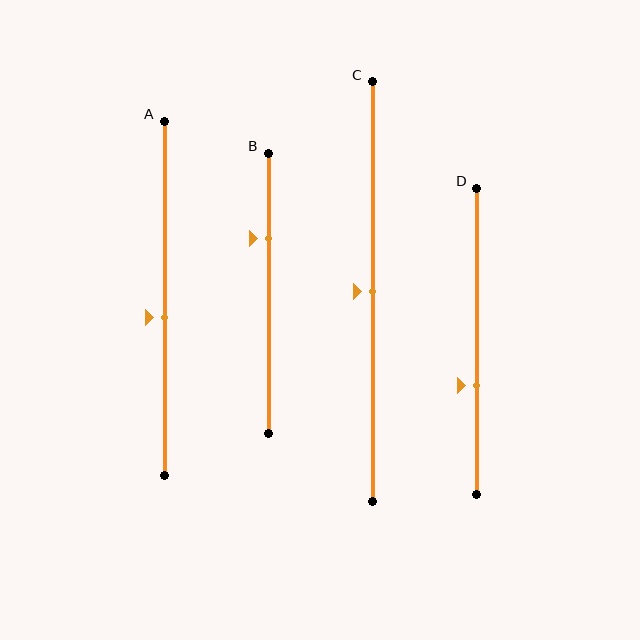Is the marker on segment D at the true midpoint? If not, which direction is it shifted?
No, the marker on segment D is shifted downward by about 14% of the segment length.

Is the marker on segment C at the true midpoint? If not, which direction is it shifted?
Yes, the marker on segment C is at the true midpoint.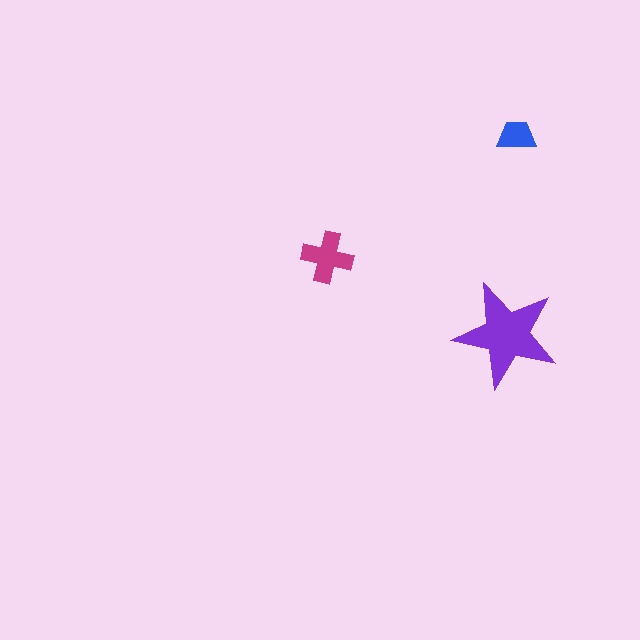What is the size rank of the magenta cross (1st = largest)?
2nd.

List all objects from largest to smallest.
The purple star, the magenta cross, the blue trapezoid.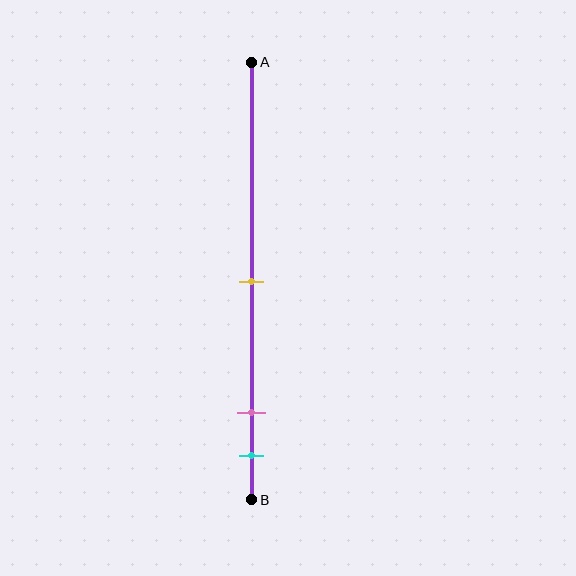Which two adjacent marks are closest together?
The pink and cyan marks are the closest adjacent pair.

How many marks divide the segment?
There are 3 marks dividing the segment.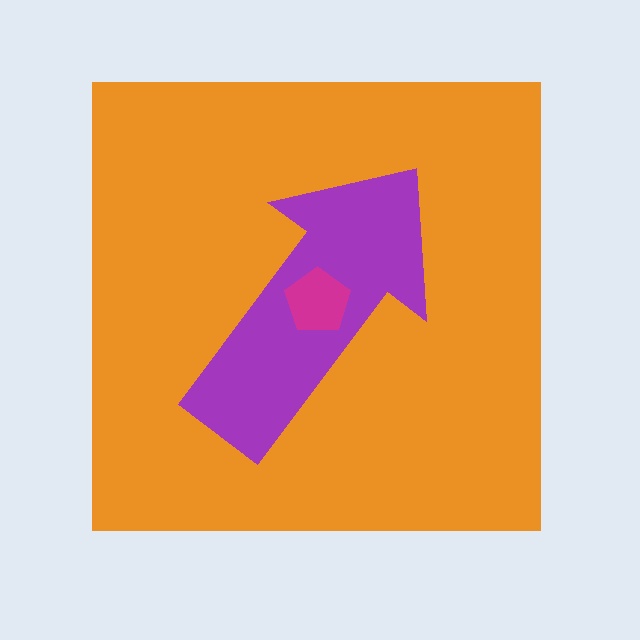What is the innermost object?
The magenta pentagon.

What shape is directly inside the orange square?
The purple arrow.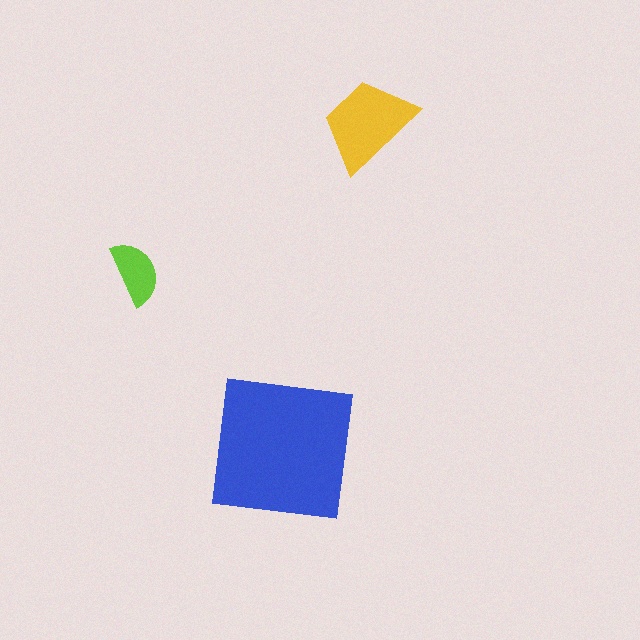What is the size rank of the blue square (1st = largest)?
1st.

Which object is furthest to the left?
The lime semicircle is leftmost.